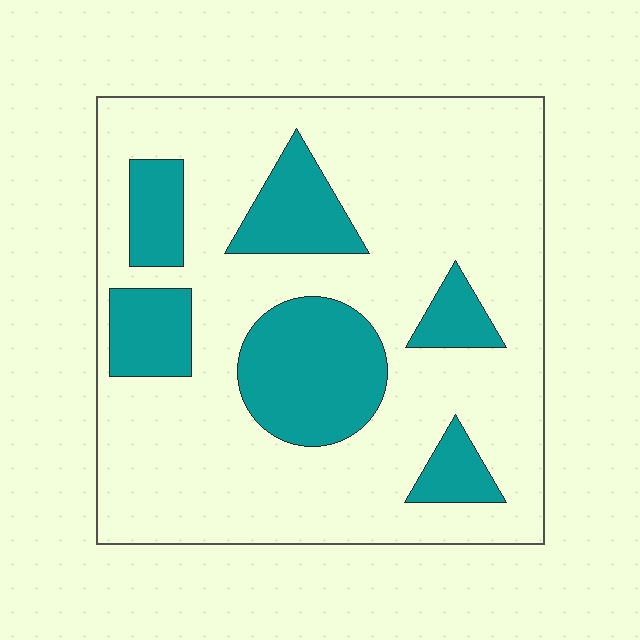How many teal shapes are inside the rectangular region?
6.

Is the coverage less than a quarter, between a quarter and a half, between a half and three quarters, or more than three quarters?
Less than a quarter.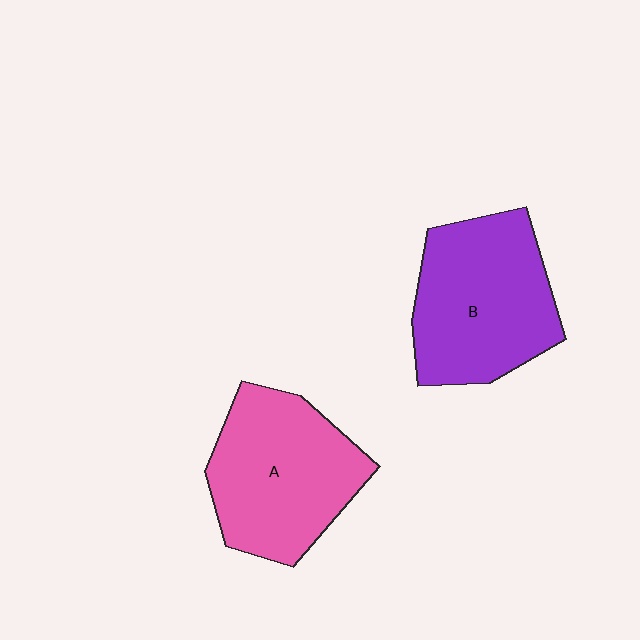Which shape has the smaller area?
Shape A (pink).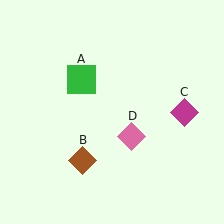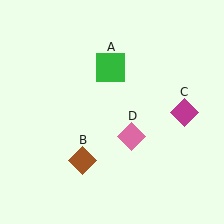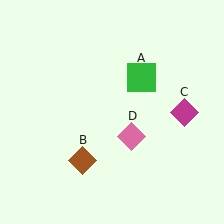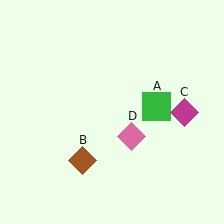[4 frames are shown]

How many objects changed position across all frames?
1 object changed position: green square (object A).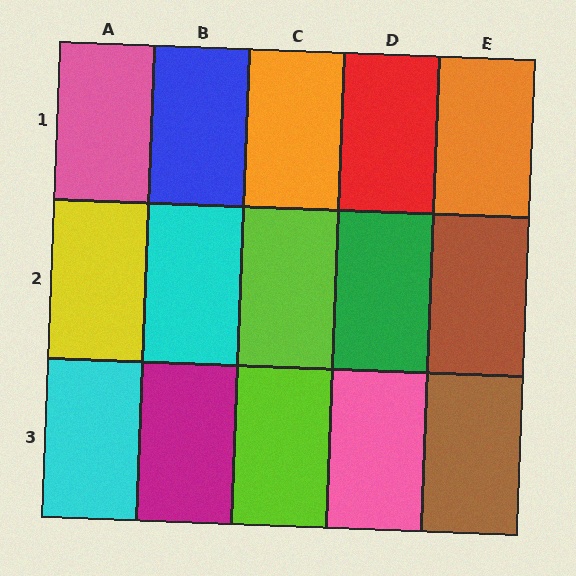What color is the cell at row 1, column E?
Orange.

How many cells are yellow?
1 cell is yellow.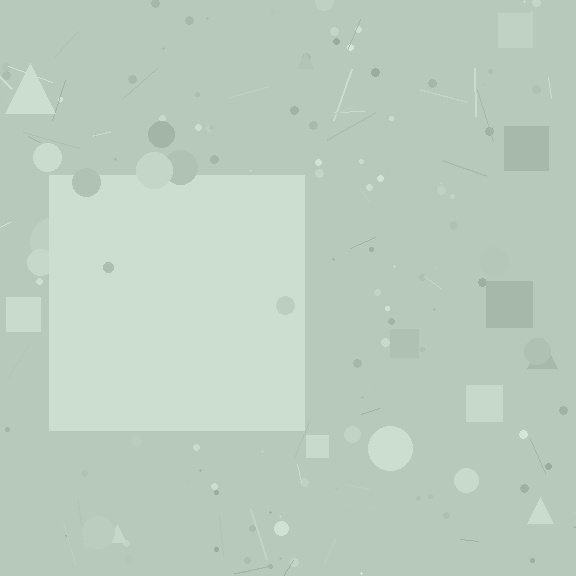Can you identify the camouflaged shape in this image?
The camouflaged shape is a square.